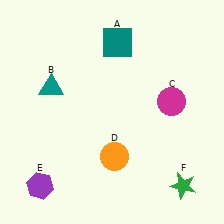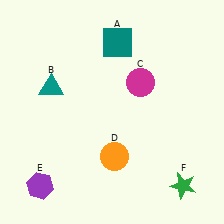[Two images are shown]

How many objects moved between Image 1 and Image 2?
1 object moved between the two images.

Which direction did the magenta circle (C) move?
The magenta circle (C) moved left.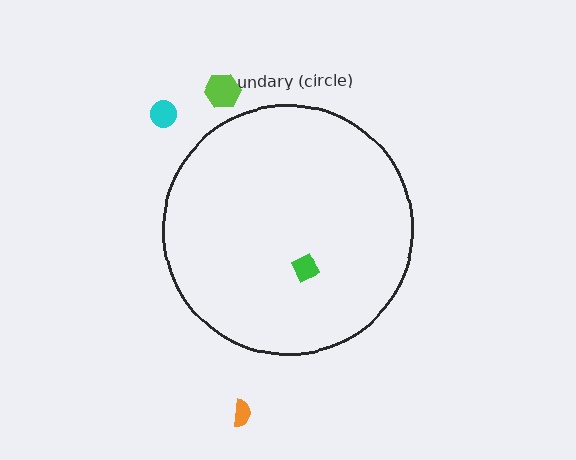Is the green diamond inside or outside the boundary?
Inside.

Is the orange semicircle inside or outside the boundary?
Outside.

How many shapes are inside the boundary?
1 inside, 3 outside.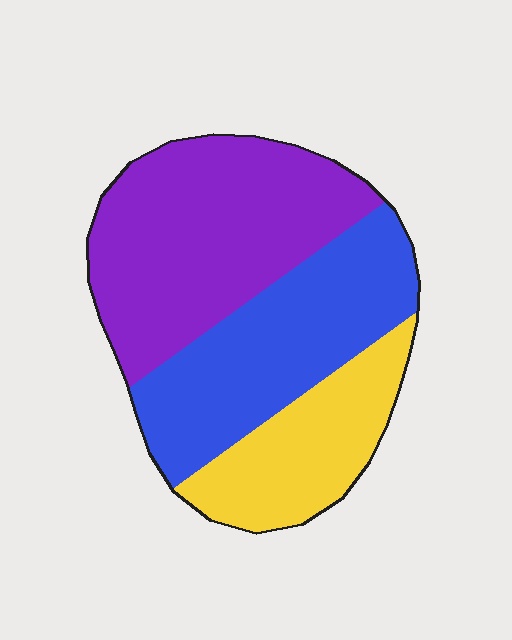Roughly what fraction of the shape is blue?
Blue covers 35% of the shape.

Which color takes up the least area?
Yellow, at roughly 20%.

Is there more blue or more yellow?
Blue.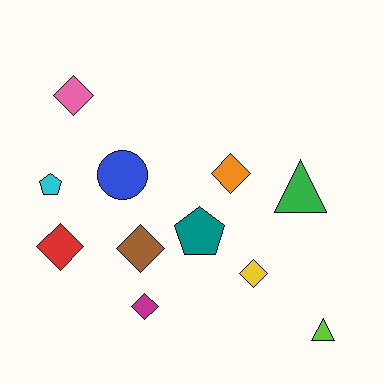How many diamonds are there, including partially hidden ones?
There are 6 diamonds.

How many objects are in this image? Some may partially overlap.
There are 11 objects.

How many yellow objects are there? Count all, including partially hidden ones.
There is 1 yellow object.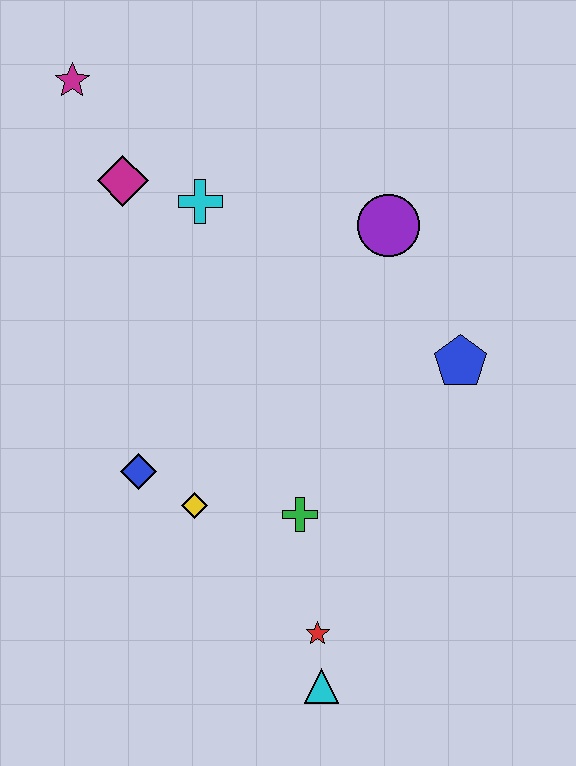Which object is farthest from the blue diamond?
The magenta star is farthest from the blue diamond.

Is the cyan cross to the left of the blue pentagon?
Yes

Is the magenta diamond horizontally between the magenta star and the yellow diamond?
Yes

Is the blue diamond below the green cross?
No